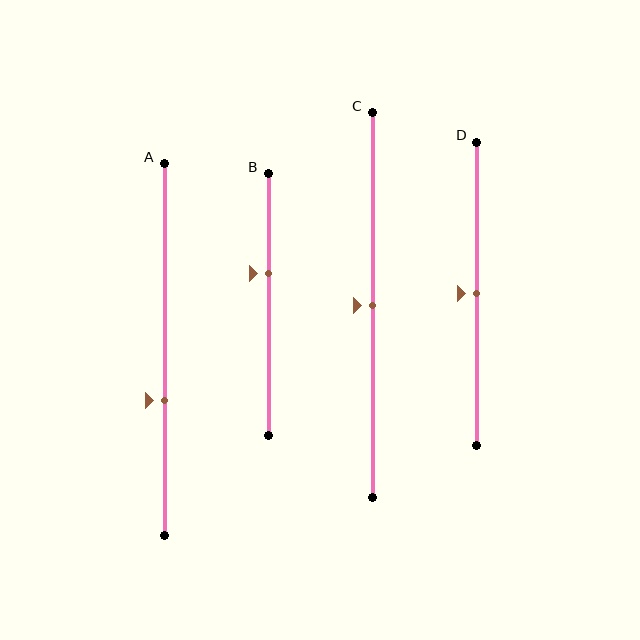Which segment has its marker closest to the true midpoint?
Segment C has its marker closest to the true midpoint.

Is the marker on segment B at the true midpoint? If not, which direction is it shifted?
No, the marker on segment B is shifted upward by about 12% of the segment length.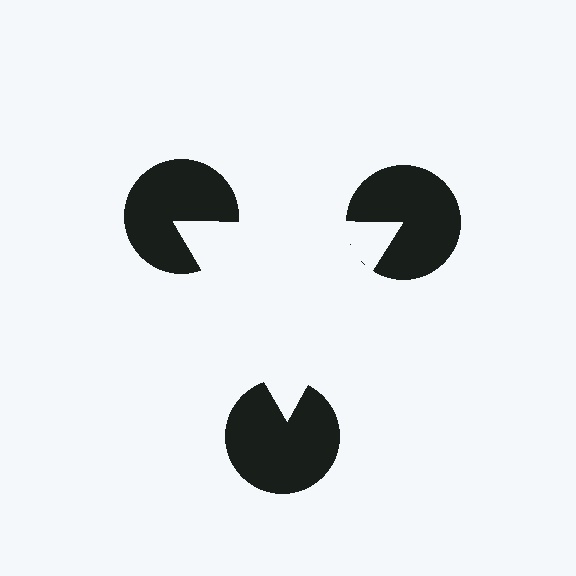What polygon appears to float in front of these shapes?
An illusory triangle — its edges are inferred from the aligned wedge cuts in the pac-man discs, not physically drawn.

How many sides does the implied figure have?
3 sides.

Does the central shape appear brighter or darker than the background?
It typically appears slightly brighter than the background, even though no actual brightness change is drawn.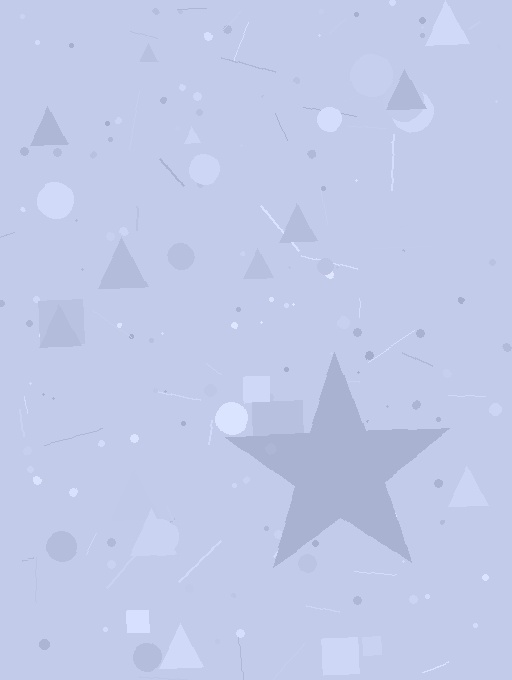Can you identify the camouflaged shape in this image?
The camouflaged shape is a star.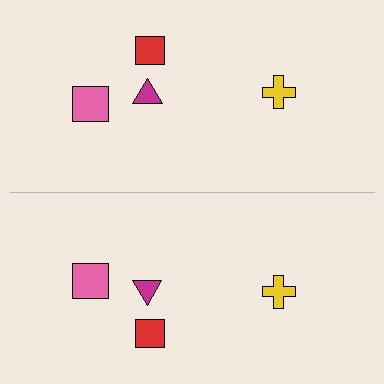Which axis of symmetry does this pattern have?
The pattern has a horizontal axis of symmetry running through the center of the image.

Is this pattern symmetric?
Yes, this pattern has bilateral (reflection) symmetry.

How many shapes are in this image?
There are 8 shapes in this image.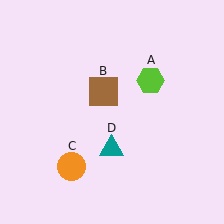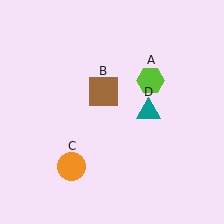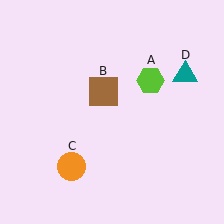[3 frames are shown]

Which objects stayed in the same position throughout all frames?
Lime hexagon (object A) and brown square (object B) and orange circle (object C) remained stationary.